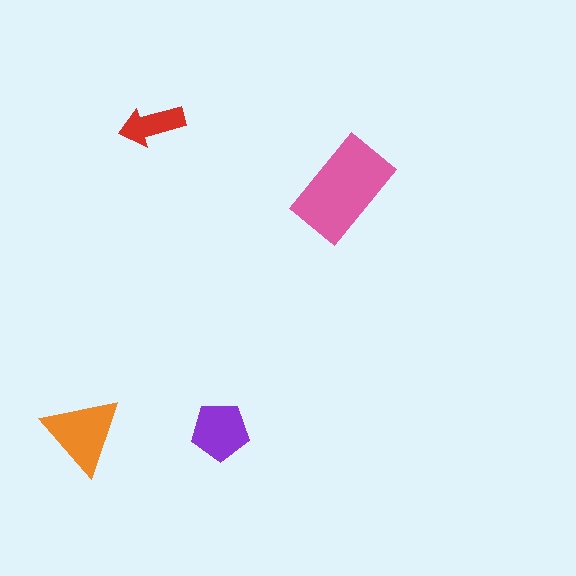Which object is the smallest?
The red arrow.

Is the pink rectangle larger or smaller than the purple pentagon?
Larger.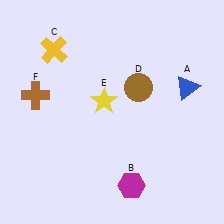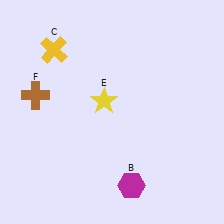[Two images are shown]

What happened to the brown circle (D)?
The brown circle (D) was removed in Image 2. It was in the top-right area of Image 1.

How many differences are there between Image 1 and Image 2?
There are 2 differences between the two images.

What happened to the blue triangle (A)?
The blue triangle (A) was removed in Image 2. It was in the top-right area of Image 1.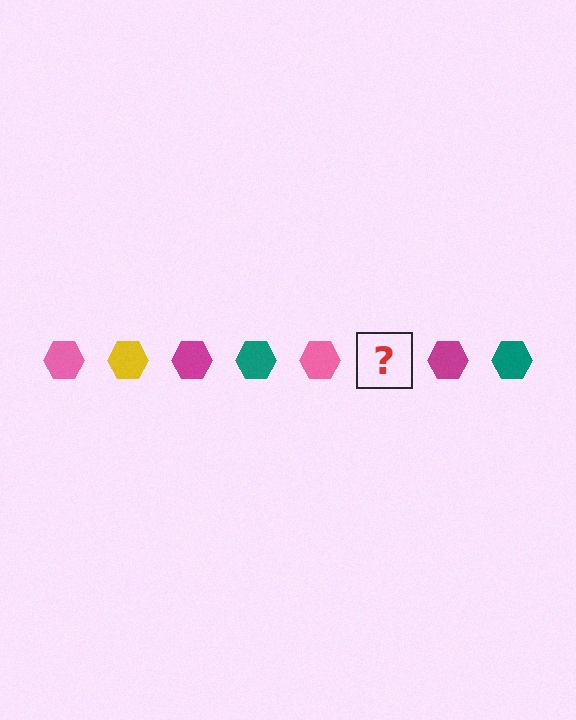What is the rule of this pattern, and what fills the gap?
The rule is that the pattern cycles through pink, yellow, magenta, teal hexagons. The gap should be filled with a yellow hexagon.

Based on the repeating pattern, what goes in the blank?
The blank should be a yellow hexagon.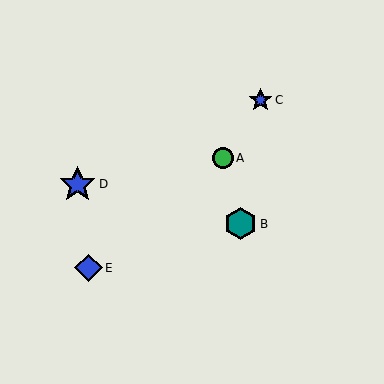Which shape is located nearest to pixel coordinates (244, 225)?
The teal hexagon (labeled B) at (241, 224) is nearest to that location.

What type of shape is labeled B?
Shape B is a teal hexagon.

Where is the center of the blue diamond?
The center of the blue diamond is at (88, 268).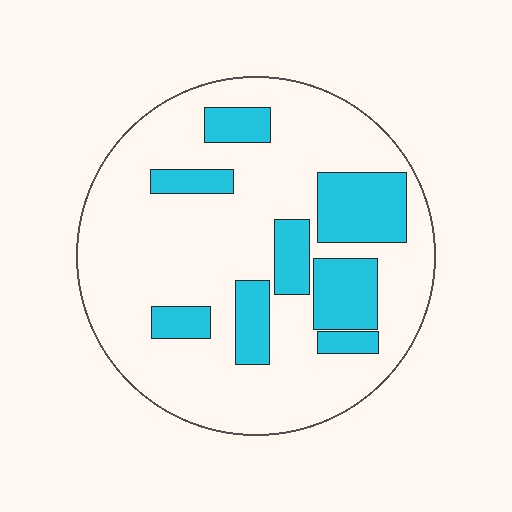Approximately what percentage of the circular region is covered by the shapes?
Approximately 25%.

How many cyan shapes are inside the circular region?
8.